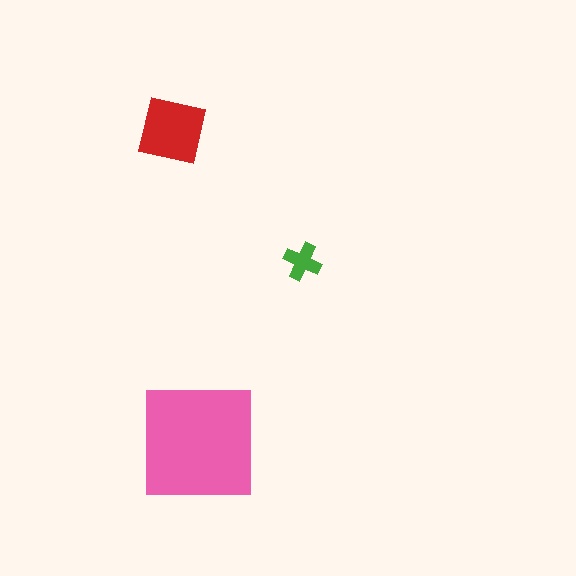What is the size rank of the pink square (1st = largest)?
1st.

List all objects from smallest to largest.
The green cross, the red square, the pink square.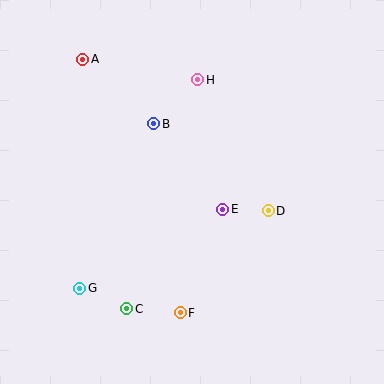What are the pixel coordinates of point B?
Point B is at (154, 124).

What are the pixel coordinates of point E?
Point E is at (223, 210).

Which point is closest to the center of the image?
Point E at (223, 210) is closest to the center.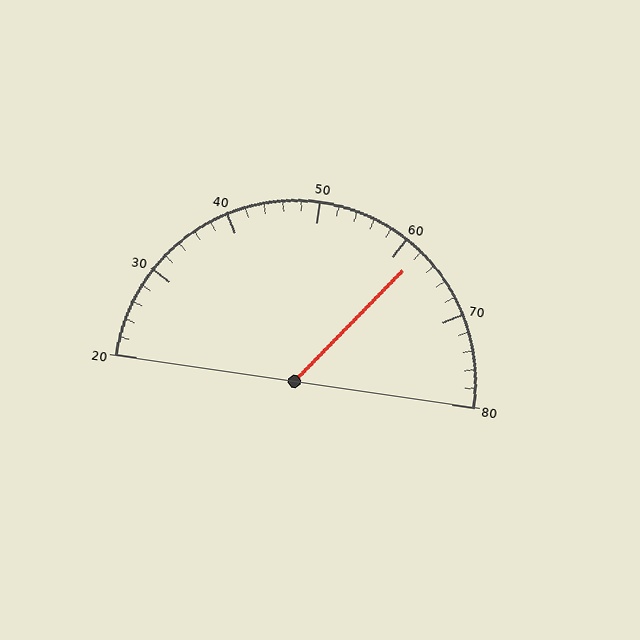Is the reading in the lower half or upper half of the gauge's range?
The reading is in the upper half of the range (20 to 80).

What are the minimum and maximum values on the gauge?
The gauge ranges from 20 to 80.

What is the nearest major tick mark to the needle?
The nearest major tick mark is 60.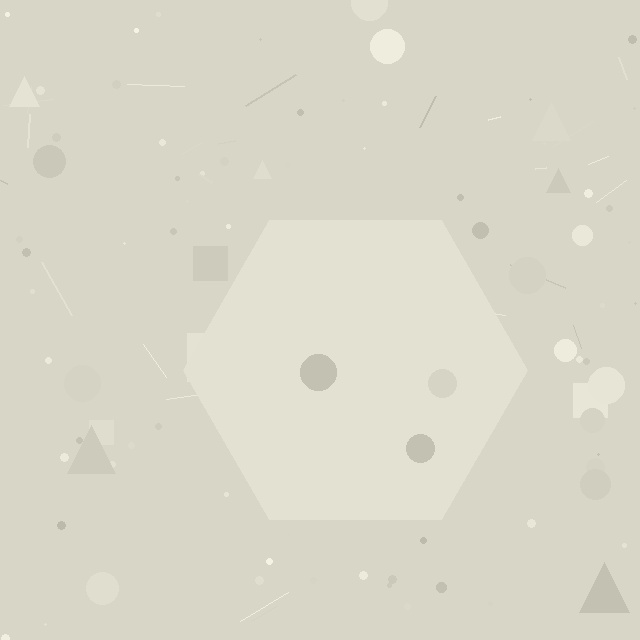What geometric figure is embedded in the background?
A hexagon is embedded in the background.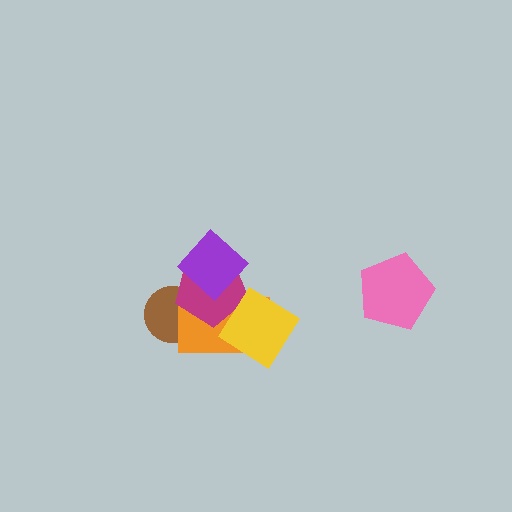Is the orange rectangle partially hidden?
Yes, it is partially covered by another shape.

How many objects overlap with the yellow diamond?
2 objects overlap with the yellow diamond.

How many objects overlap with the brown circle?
2 objects overlap with the brown circle.